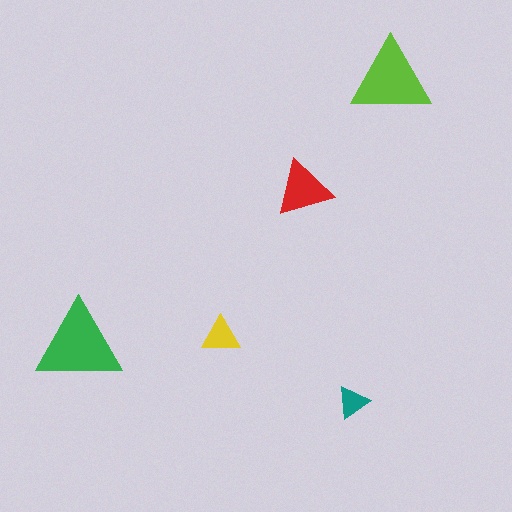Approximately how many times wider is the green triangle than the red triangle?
About 1.5 times wider.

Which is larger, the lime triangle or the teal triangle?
The lime one.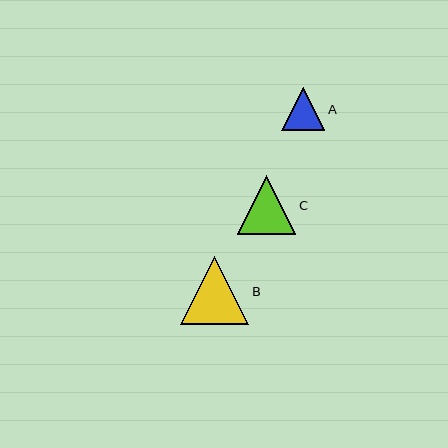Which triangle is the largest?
Triangle B is the largest with a size of approximately 69 pixels.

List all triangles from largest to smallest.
From largest to smallest: B, C, A.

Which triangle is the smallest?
Triangle A is the smallest with a size of approximately 43 pixels.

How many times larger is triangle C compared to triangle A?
Triangle C is approximately 1.3 times the size of triangle A.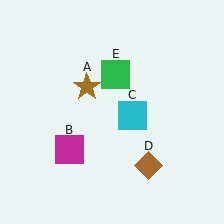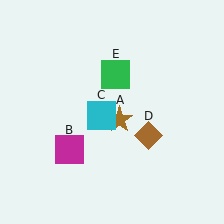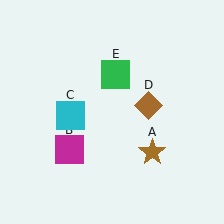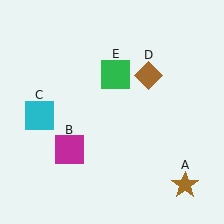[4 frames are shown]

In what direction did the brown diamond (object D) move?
The brown diamond (object D) moved up.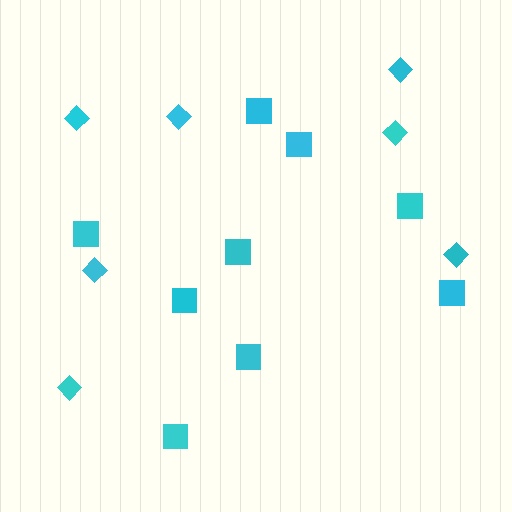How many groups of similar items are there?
There are 2 groups: one group of diamonds (7) and one group of squares (9).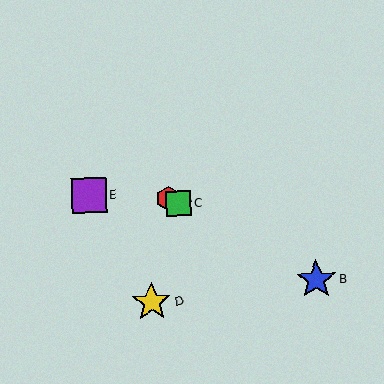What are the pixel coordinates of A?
Object A is at (169, 198).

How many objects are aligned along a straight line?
3 objects (A, B, C) are aligned along a straight line.